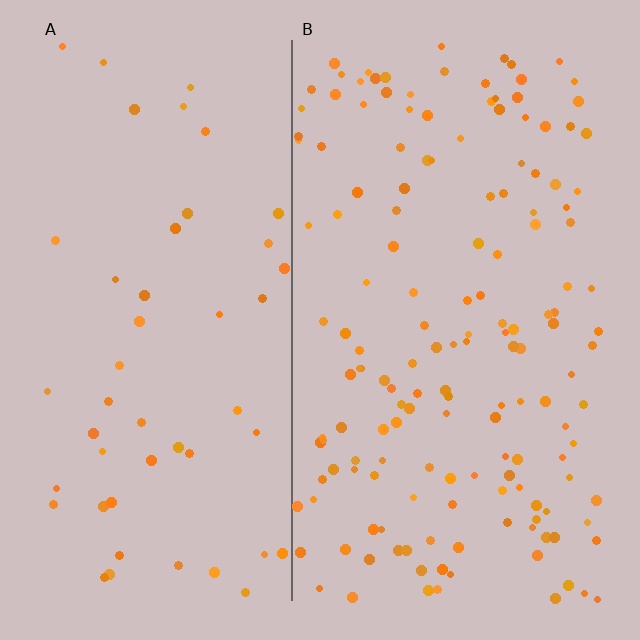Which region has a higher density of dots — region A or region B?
B (the right).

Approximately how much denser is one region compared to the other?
Approximately 3.2× — region B over region A.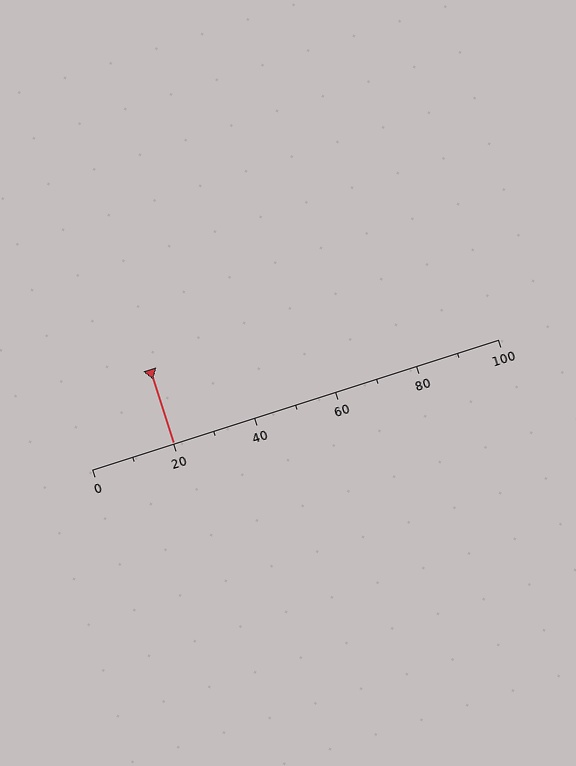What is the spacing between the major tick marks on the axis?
The major ticks are spaced 20 apart.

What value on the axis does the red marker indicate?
The marker indicates approximately 20.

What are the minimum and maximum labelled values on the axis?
The axis runs from 0 to 100.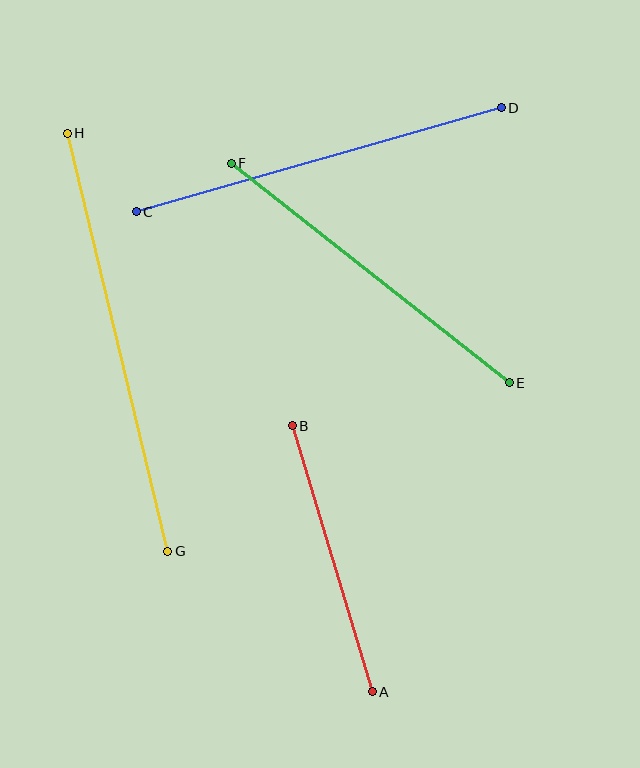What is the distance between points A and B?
The distance is approximately 277 pixels.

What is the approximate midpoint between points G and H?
The midpoint is at approximately (118, 342) pixels.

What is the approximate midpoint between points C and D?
The midpoint is at approximately (319, 160) pixels.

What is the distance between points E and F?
The distance is approximately 354 pixels.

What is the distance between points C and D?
The distance is approximately 379 pixels.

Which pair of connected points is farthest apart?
Points G and H are farthest apart.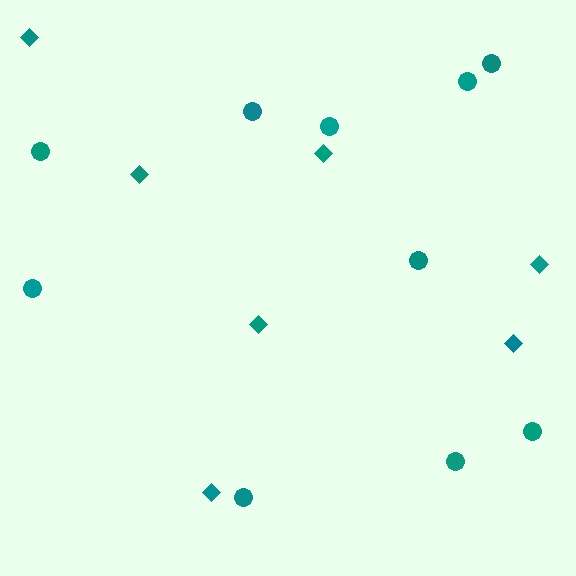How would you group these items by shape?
There are 2 groups: one group of circles (10) and one group of diamonds (7).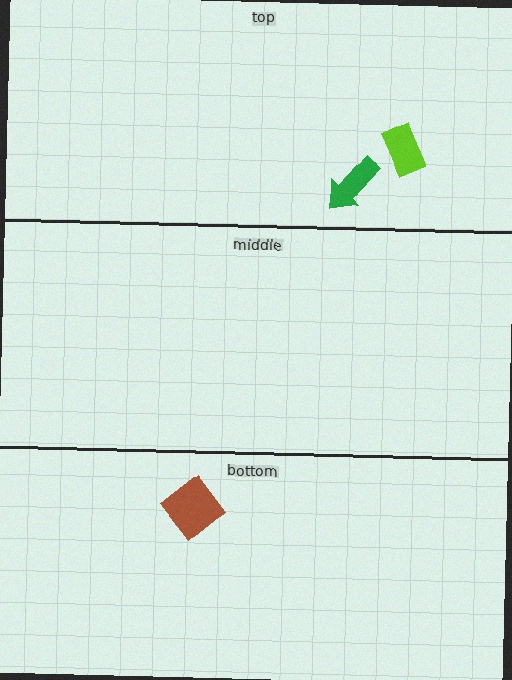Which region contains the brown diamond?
The bottom region.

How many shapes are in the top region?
2.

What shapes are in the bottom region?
The brown diamond.